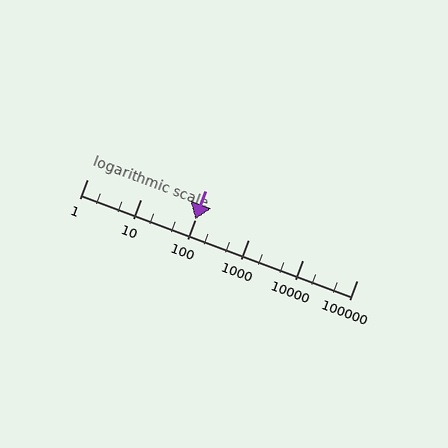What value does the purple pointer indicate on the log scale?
The pointer indicates approximately 100.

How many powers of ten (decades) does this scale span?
The scale spans 5 decades, from 1 to 100000.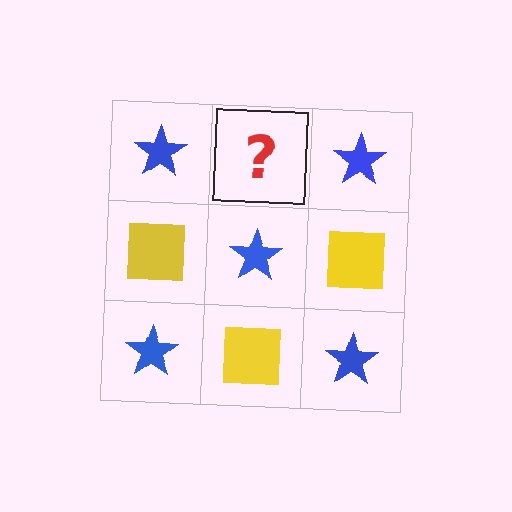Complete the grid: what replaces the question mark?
The question mark should be replaced with a yellow square.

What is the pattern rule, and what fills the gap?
The rule is that it alternates blue star and yellow square in a checkerboard pattern. The gap should be filled with a yellow square.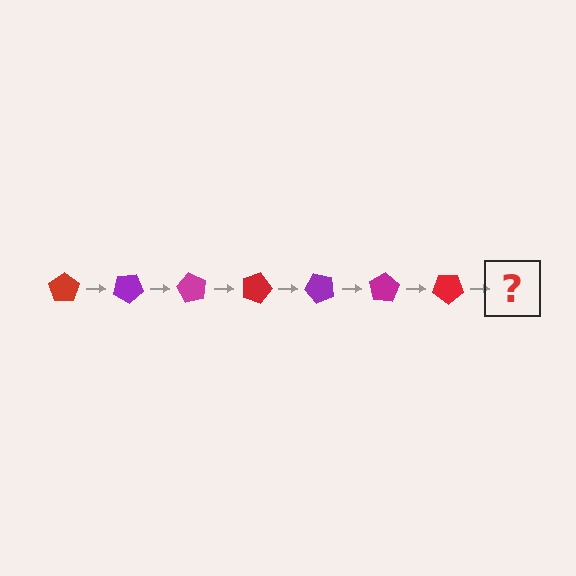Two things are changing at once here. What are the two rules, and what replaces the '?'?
The two rules are that it rotates 30 degrees each step and the color cycles through red, purple, and magenta. The '?' should be a purple pentagon, rotated 210 degrees from the start.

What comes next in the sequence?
The next element should be a purple pentagon, rotated 210 degrees from the start.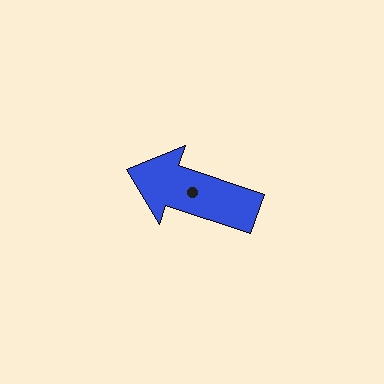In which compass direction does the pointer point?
West.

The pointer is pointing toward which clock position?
Roughly 10 o'clock.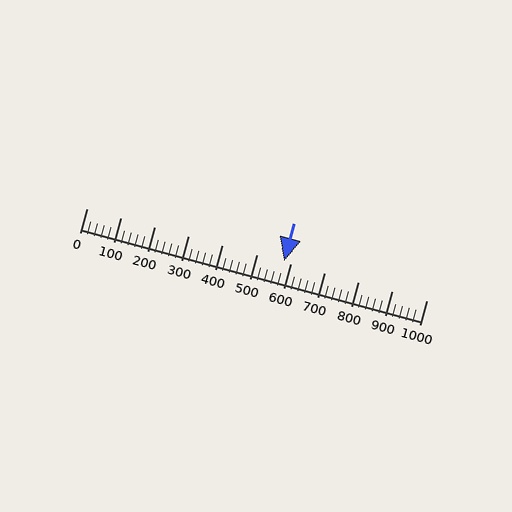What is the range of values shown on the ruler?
The ruler shows values from 0 to 1000.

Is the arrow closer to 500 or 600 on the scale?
The arrow is closer to 600.